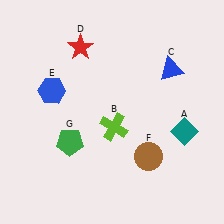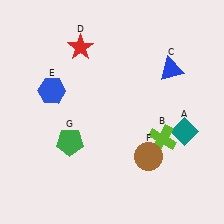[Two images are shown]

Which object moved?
The lime cross (B) moved right.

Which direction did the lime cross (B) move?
The lime cross (B) moved right.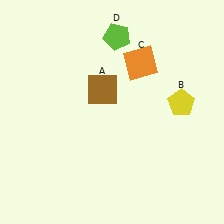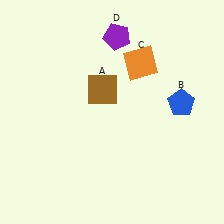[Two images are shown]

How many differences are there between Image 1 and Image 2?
There are 2 differences between the two images.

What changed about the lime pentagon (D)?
In Image 1, D is lime. In Image 2, it changed to purple.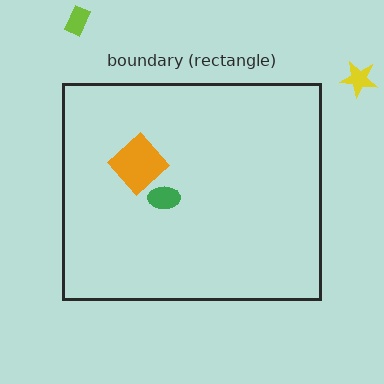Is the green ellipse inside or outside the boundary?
Inside.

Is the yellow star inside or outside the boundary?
Outside.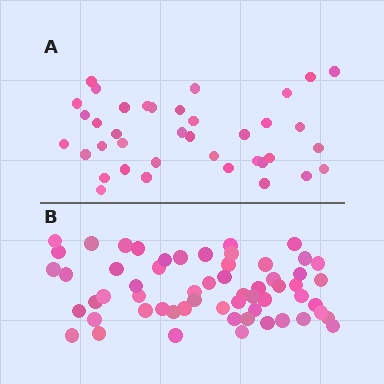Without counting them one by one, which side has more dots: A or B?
Region B (the bottom region) has more dots.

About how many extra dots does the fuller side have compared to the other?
Region B has approximately 20 more dots than region A.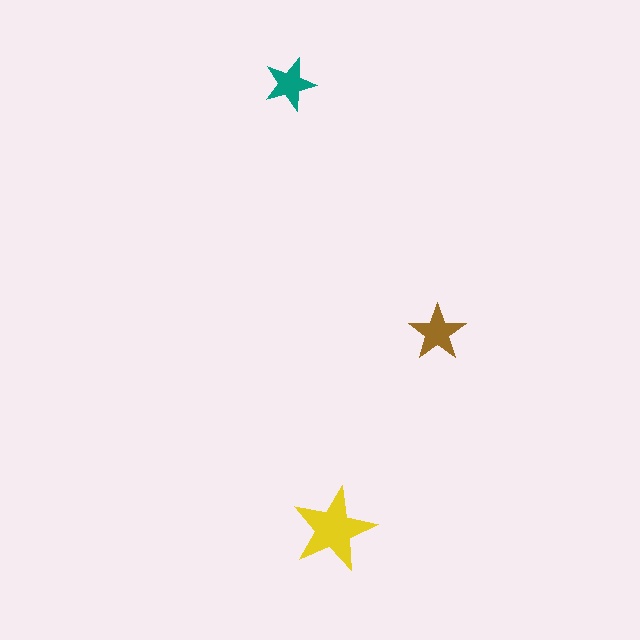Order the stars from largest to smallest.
the yellow one, the brown one, the teal one.